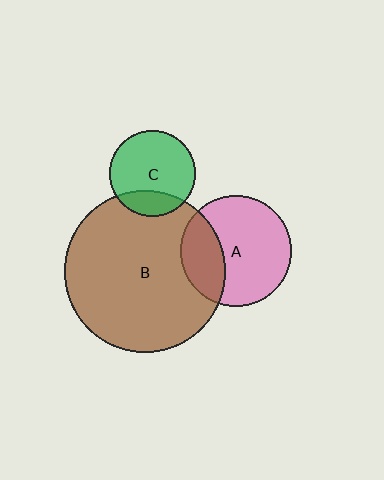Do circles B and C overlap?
Yes.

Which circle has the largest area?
Circle B (brown).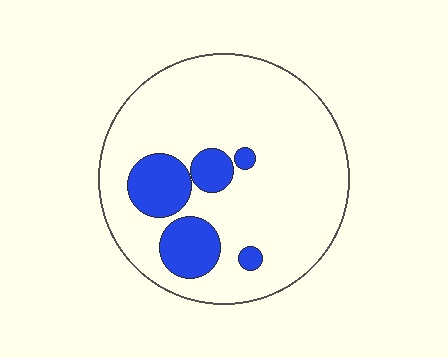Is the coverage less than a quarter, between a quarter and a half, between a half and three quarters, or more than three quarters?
Less than a quarter.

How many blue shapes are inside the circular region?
5.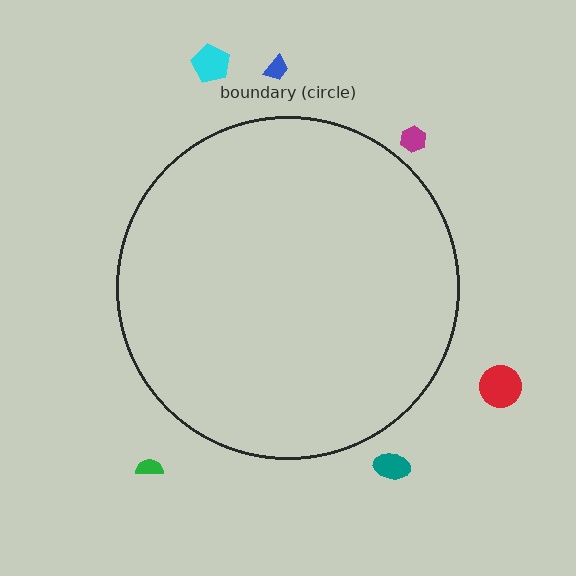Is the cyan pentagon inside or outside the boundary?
Outside.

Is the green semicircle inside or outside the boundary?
Outside.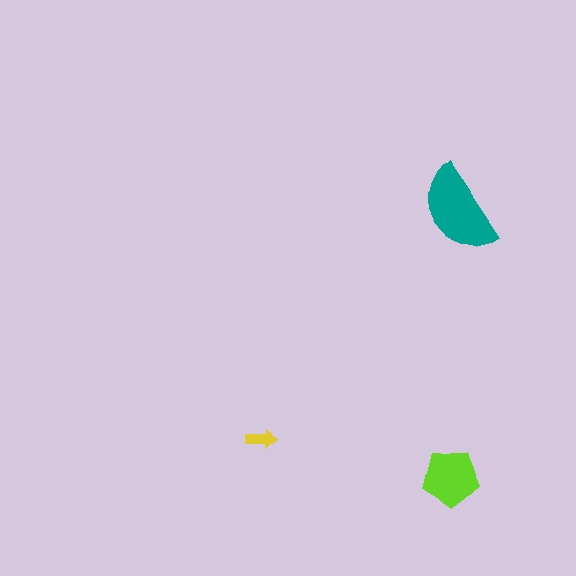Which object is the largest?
The teal semicircle.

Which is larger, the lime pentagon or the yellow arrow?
The lime pentagon.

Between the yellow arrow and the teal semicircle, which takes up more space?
The teal semicircle.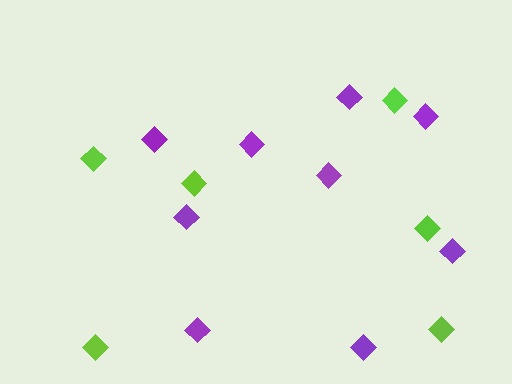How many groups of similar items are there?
There are 2 groups: one group of purple diamonds (9) and one group of lime diamonds (6).